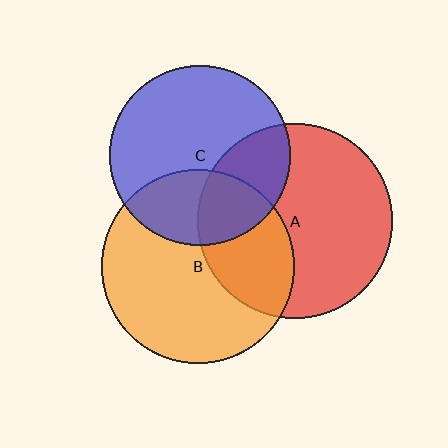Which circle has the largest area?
Circle A (red).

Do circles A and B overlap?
Yes.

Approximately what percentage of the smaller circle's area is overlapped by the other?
Approximately 35%.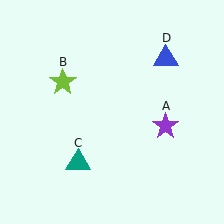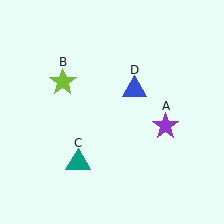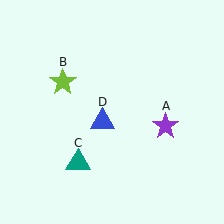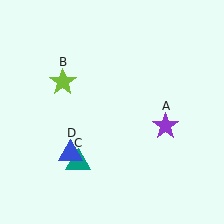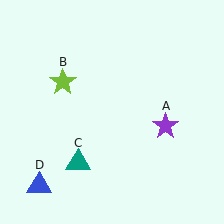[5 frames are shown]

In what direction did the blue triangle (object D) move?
The blue triangle (object D) moved down and to the left.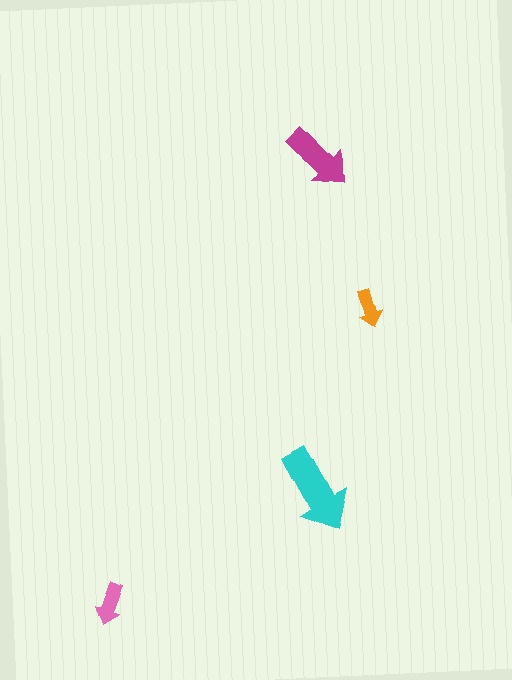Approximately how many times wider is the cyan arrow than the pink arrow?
About 2 times wider.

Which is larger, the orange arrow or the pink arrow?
The pink one.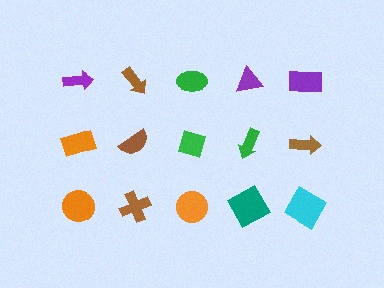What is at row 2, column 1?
An orange rectangle.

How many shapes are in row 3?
5 shapes.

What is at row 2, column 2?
A brown semicircle.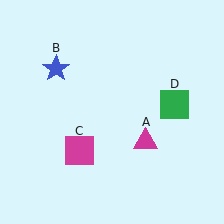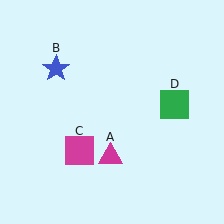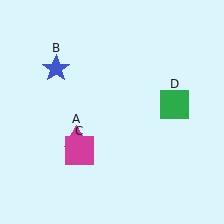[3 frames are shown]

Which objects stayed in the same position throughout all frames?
Blue star (object B) and magenta square (object C) and green square (object D) remained stationary.